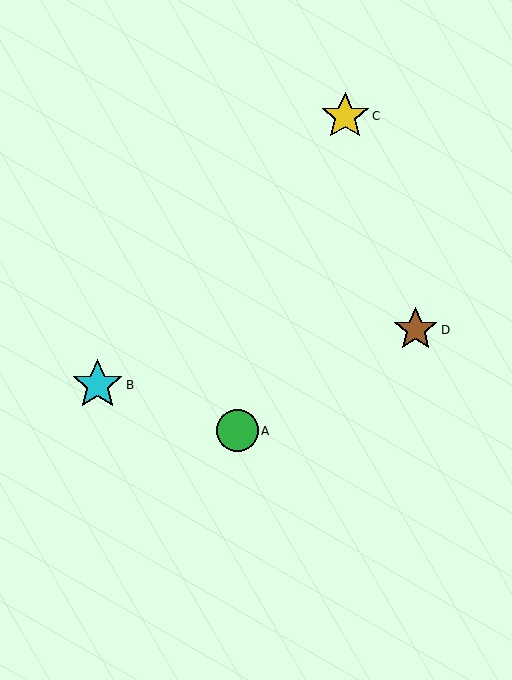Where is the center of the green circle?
The center of the green circle is at (238, 431).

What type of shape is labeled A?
Shape A is a green circle.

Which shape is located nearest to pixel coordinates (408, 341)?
The brown star (labeled D) at (416, 330) is nearest to that location.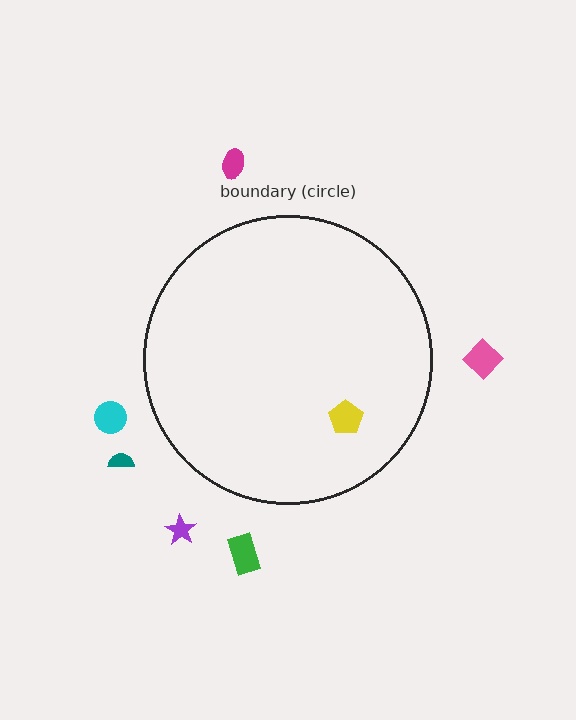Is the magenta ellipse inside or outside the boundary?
Outside.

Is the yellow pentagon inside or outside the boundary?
Inside.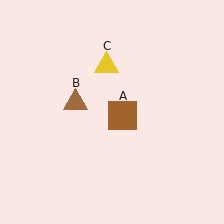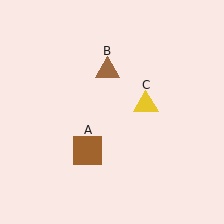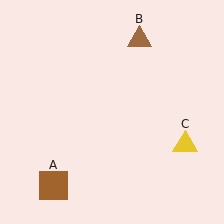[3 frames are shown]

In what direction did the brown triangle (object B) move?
The brown triangle (object B) moved up and to the right.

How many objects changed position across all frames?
3 objects changed position: brown square (object A), brown triangle (object B), yellow triangle (object C).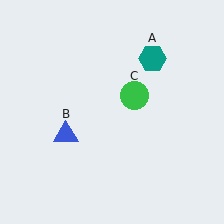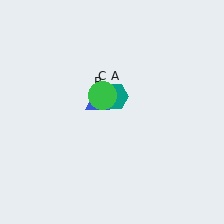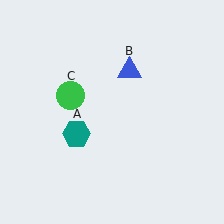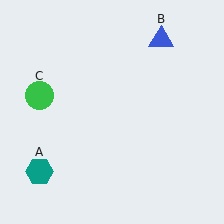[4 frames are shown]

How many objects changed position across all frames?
3 objects changed position: teal hexagon (object A), blue triangle (object B), green circle (object C).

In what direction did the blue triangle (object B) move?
The blue triangle (object B) moved up and to the right.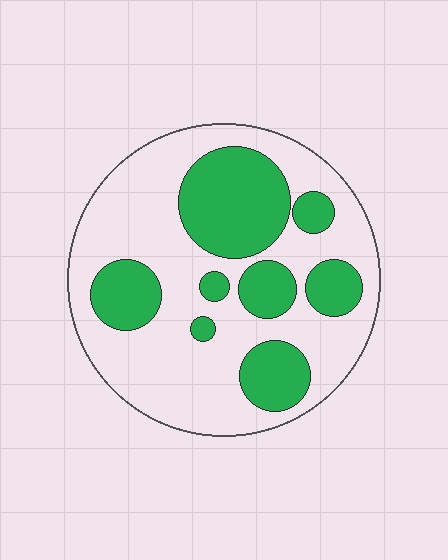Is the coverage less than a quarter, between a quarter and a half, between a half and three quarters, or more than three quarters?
Between a quarter and a half.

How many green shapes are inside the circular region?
8.